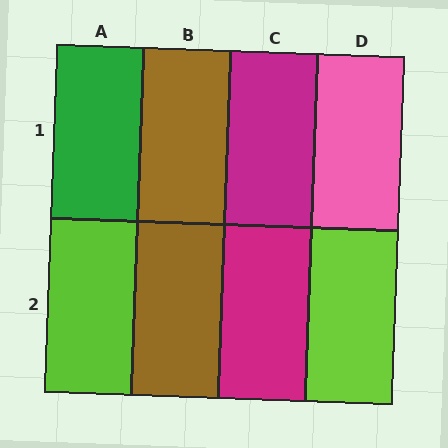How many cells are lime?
2 cells are lime.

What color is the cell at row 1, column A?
Green.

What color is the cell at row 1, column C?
Magenta.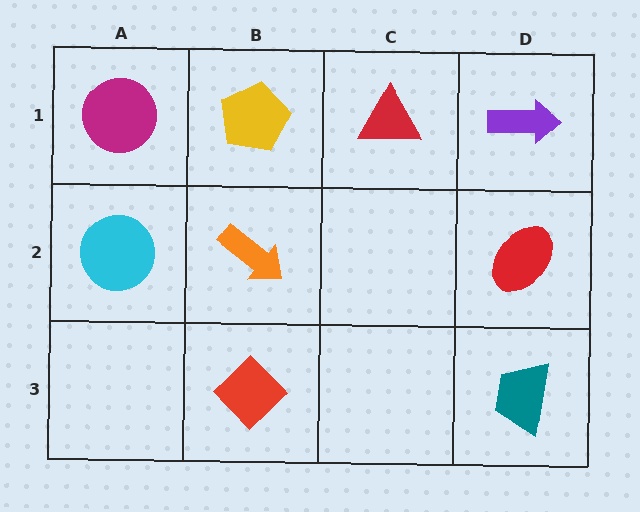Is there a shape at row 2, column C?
No, that cell is empty.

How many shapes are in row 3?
2 shapes.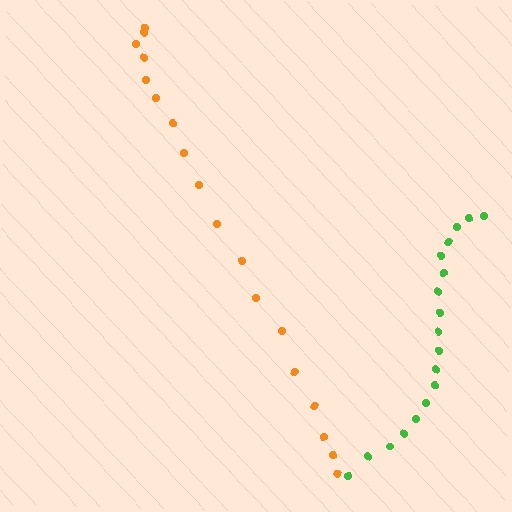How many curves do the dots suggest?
There are 2 distinct paths.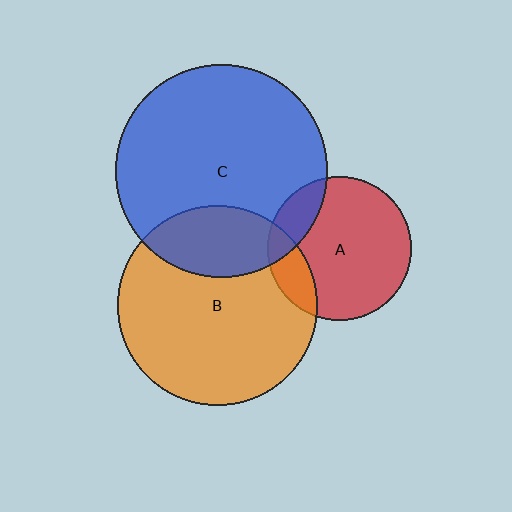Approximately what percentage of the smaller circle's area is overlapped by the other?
Approximately 15%.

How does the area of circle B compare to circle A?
Approximately 1.9 times.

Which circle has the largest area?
Circle C (blue).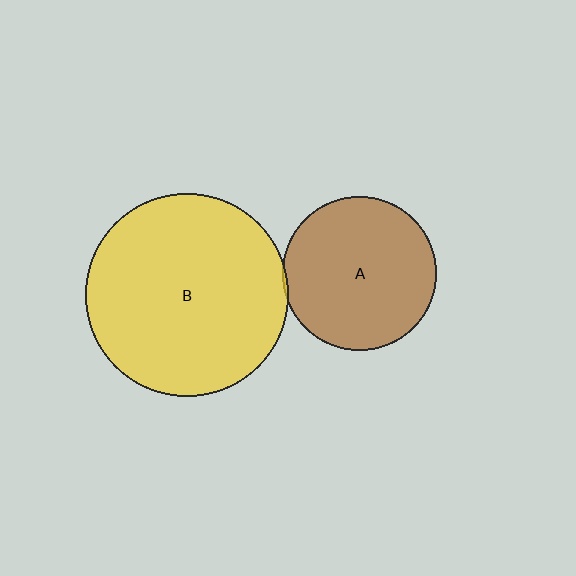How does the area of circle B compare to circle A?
Approximately 1.7 times.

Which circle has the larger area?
Circle B (yellow).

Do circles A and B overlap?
Yes.